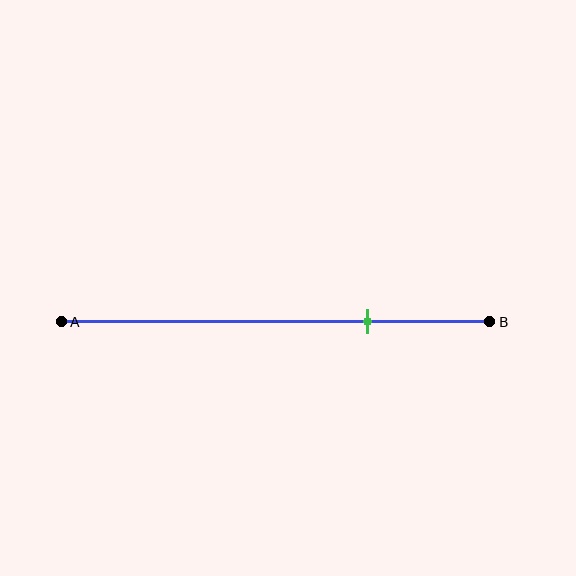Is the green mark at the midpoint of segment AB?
No, the mark is at about 70% from A, not at the 50% midpoint.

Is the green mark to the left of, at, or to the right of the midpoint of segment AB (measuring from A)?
The green mark is to the right of the midpoint of segment AB.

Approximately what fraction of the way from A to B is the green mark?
The green mark is approximately 70% of the way from A to B.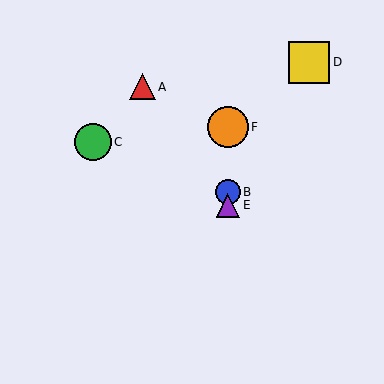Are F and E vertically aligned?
Yes, both are at x≈228.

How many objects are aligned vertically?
3 objects (B, E, F) are aligned vertically.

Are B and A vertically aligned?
No, B is at x≈228 and A is at x≈142.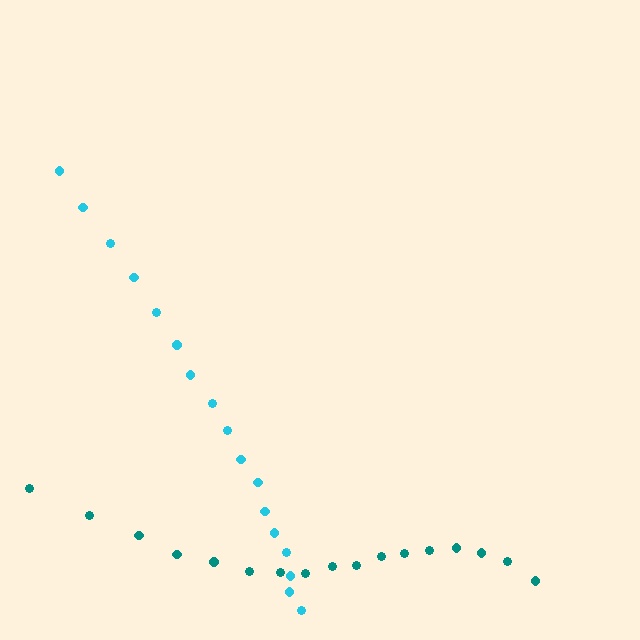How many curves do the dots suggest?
There are 2 distinct paths.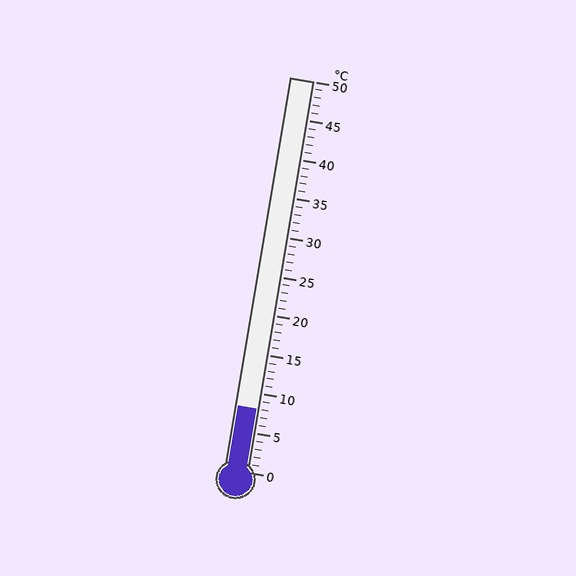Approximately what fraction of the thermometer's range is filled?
The thermometer is filled to approximately 15% of its range.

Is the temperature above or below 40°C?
The temperature is below 40°C.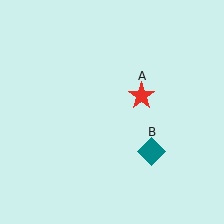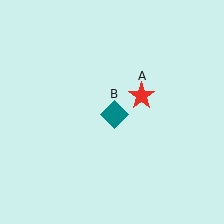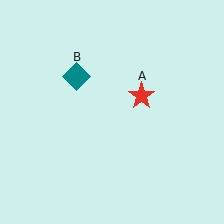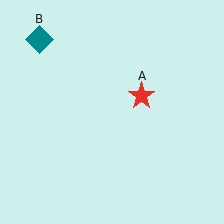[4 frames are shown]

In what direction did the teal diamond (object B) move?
The teal diamond (object B) moved up and to the left.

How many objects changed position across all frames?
1 object changed position: teal diamond (object B).